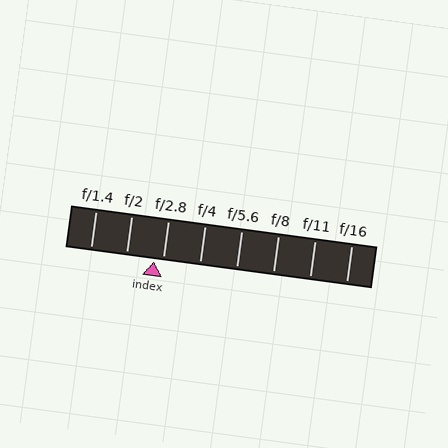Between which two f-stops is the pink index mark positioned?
The index mark is between f/2 and f/2.8.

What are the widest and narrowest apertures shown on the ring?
The widest aperture shown is f/1.4 and the narrowest is f/16.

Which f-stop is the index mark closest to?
The index mark is closest to f/2.8.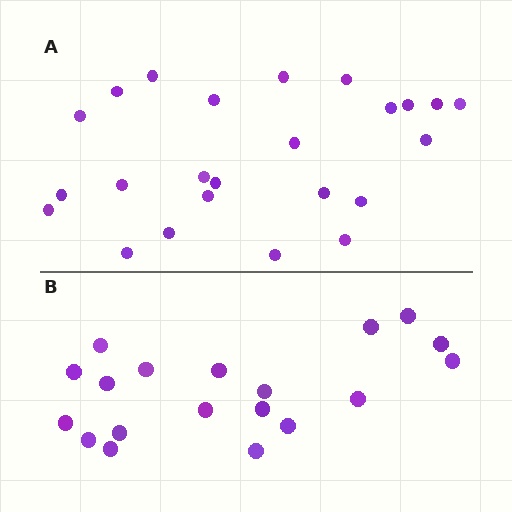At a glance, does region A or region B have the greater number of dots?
Region A (the top region) has more dots.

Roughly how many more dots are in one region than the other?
Region A has about 5 more dots than region B.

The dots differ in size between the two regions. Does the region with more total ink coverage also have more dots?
No. Region B has more total ink coverage because its dots are larger, but region A actually contains more individual dots. Total area can be misleading — the number of items is what matters here.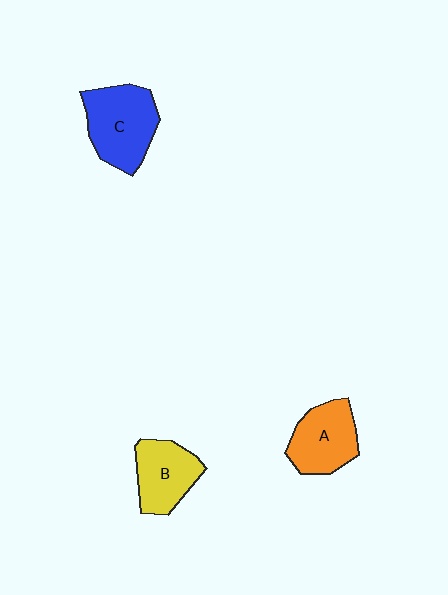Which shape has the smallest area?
Shape B (yellow).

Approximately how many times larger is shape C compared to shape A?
Approximately 1.2 times.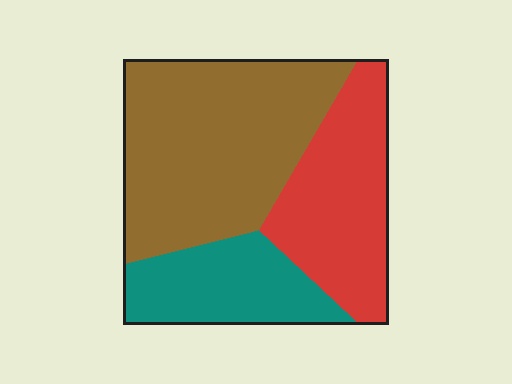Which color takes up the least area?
Teal, at roughly 20%.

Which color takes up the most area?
Brown, at roughly 50%.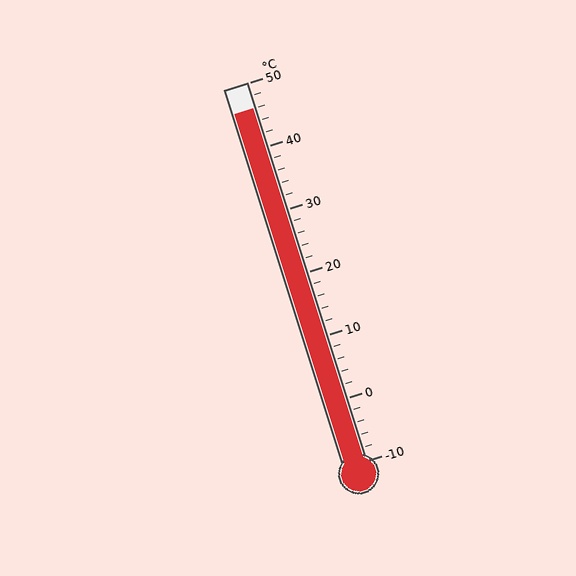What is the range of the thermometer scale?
The thermometer scale ranges from -10°C to 50°C.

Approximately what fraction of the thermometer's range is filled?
The thermometer is filled to approximately 95% of its range.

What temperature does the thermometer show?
The thermometer shows approximately 46°C.